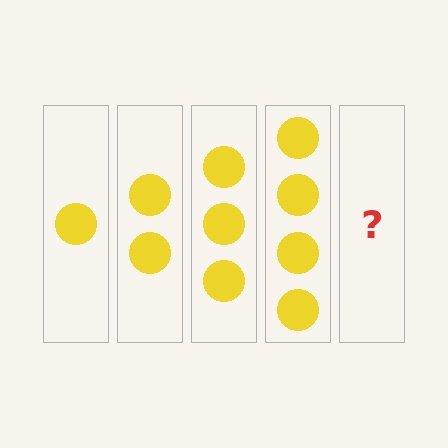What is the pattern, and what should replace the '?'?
The pattern is that each step adds one more circle. The '?' should be 5 circles.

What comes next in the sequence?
The next element should be 5 circles.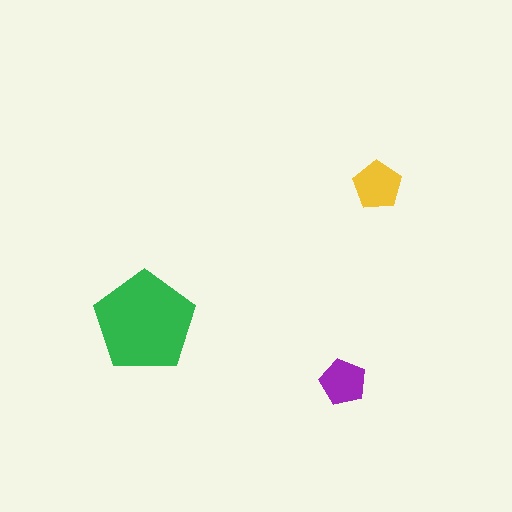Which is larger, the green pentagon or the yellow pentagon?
The green one.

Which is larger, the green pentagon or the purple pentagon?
The green one.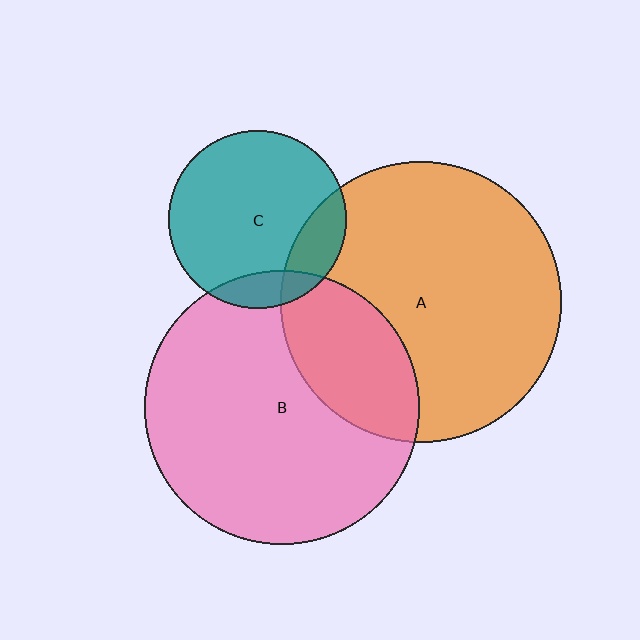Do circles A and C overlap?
Yes.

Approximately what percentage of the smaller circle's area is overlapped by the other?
Approximately 15%.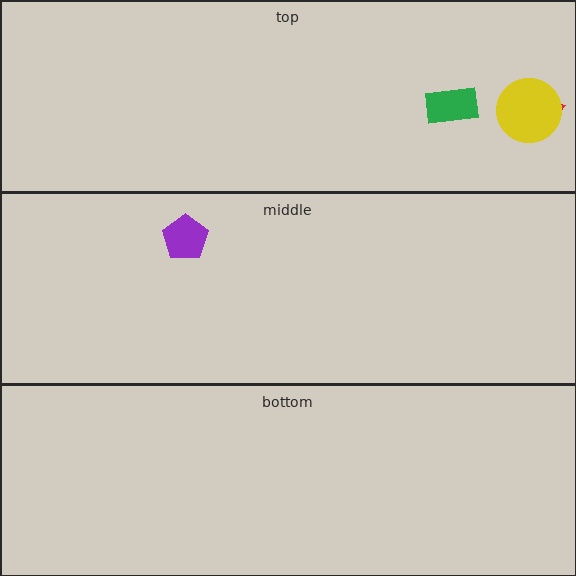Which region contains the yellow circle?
The top region.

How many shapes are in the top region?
3.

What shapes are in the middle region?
The purple pentagon.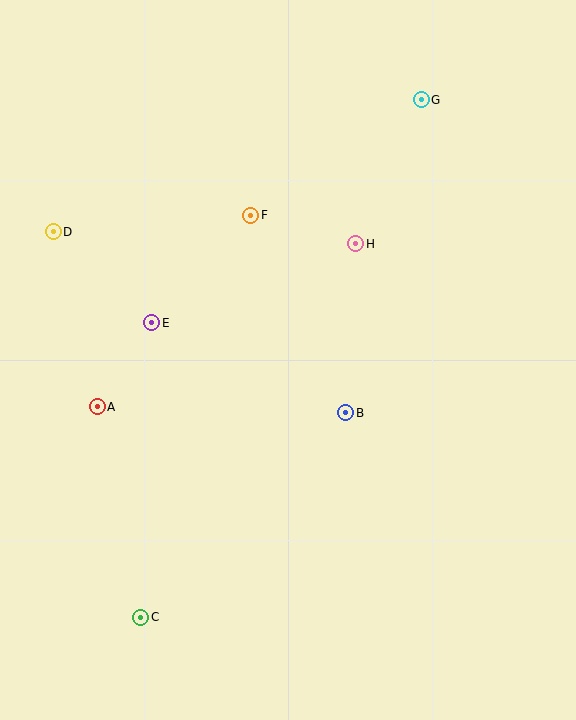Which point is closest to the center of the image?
Point B at (346, 413) is closest to the center.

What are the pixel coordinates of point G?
Point G is at (421, 100).